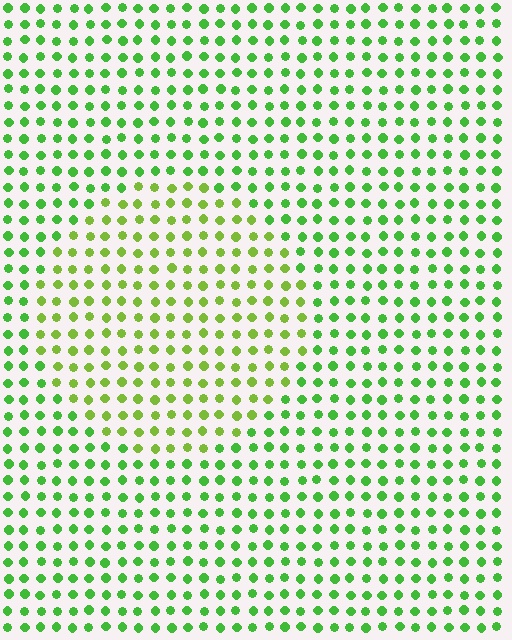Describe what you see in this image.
The image is filled with small green elements in a uniform arrangement. A circle-shaped region is visible where the elements are tinted to a slightly different hue, forming a subtle color boundary.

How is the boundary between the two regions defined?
The boundary is defined purely by a slight shift in hue (about 28 degrees). Spacing, size, and orientation are identical on both sides.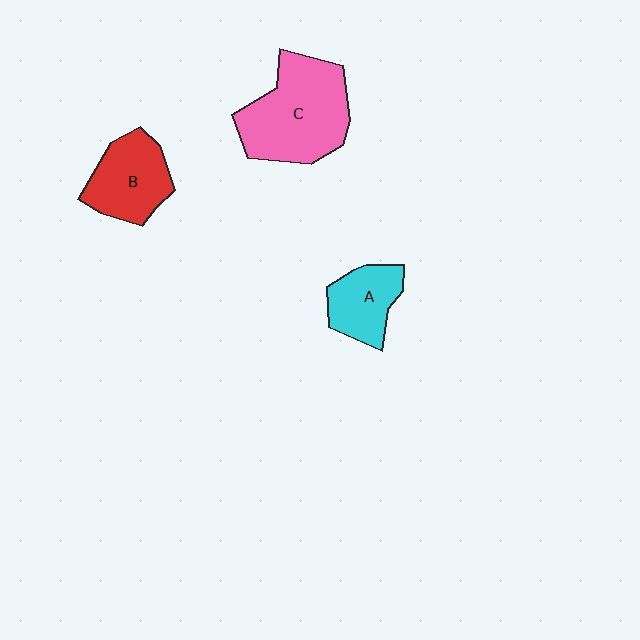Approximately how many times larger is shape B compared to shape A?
Approximately 1.3 times.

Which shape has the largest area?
Shape C (pink).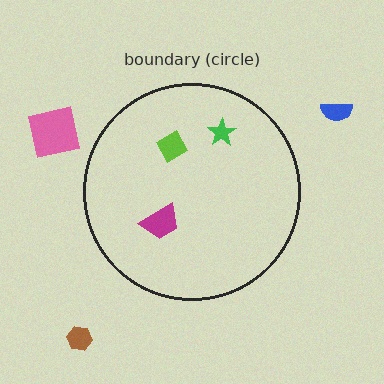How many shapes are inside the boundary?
3 inside, 3 outside.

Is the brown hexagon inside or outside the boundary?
Outside.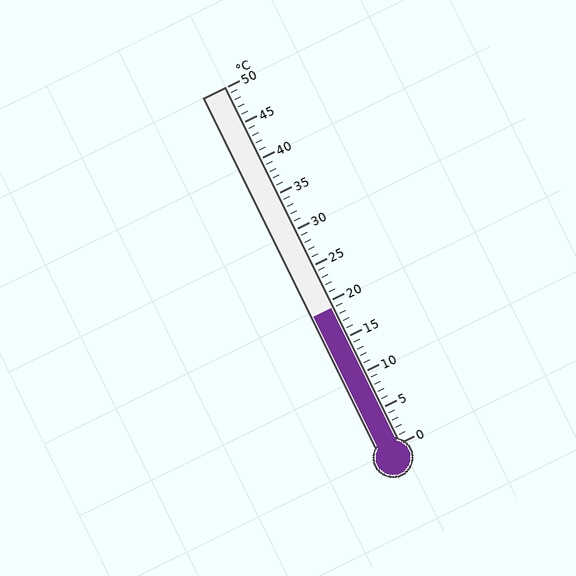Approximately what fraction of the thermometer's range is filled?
The thermometer is filled to approximately 40% of its range.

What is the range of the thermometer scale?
The thermometer scale ranges from 0°C to 50°C.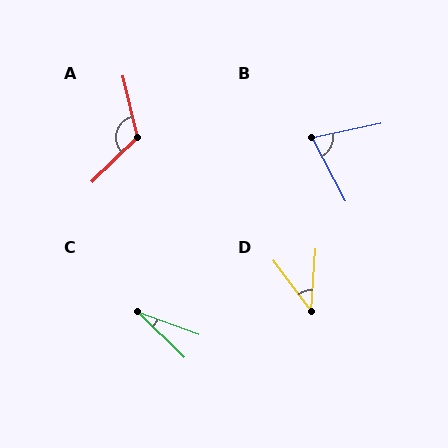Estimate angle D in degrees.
Approximately 41 degrees.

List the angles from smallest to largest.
C (25°), D (41°), B (74°), A (121°).